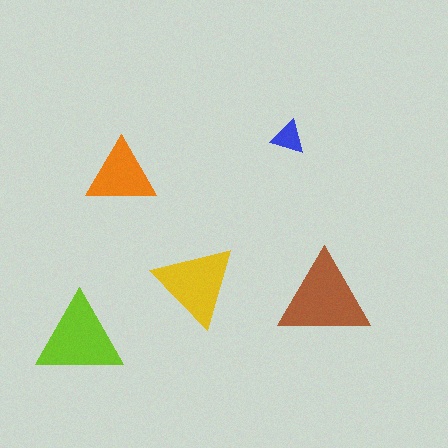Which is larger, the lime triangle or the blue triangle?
The lime one.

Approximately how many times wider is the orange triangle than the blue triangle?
About 2 times wider.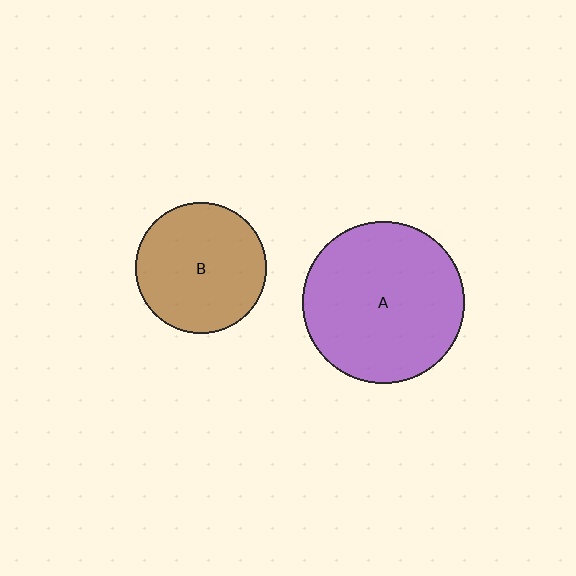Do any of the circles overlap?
No, none of the circles overlap.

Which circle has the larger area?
Circle A (purple).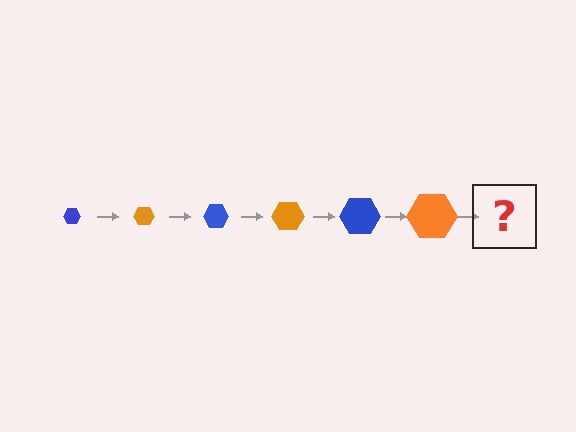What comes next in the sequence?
The next element should be a blue hexagon, larger than the previous one.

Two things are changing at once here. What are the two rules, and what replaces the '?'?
The two rules are that the hexagon grows larger each step and the color cycles through blue and orange. The '?' should be a blue hexagon, larger than the previous one.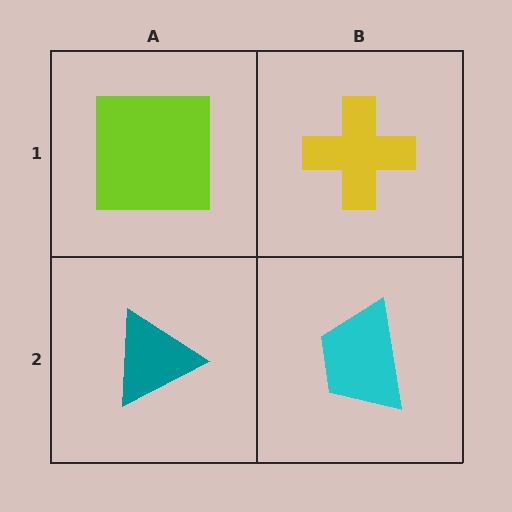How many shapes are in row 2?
2 shapes.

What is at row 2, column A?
A teal triangle.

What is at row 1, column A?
A lime square.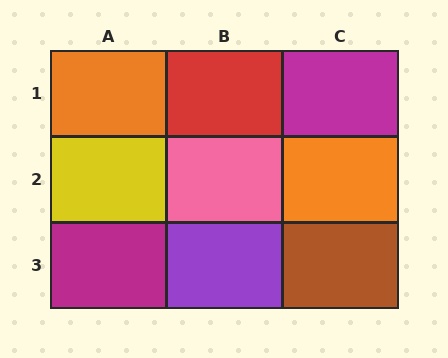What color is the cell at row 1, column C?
Magenta.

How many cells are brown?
1 cell is brown.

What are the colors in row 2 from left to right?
Yellow, pink, orange.